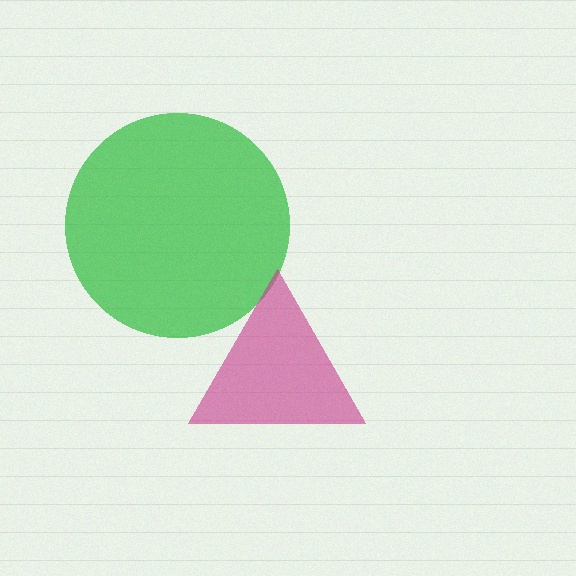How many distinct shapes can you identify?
There are 2 distinct shapes: a green circle, a magenta triangle.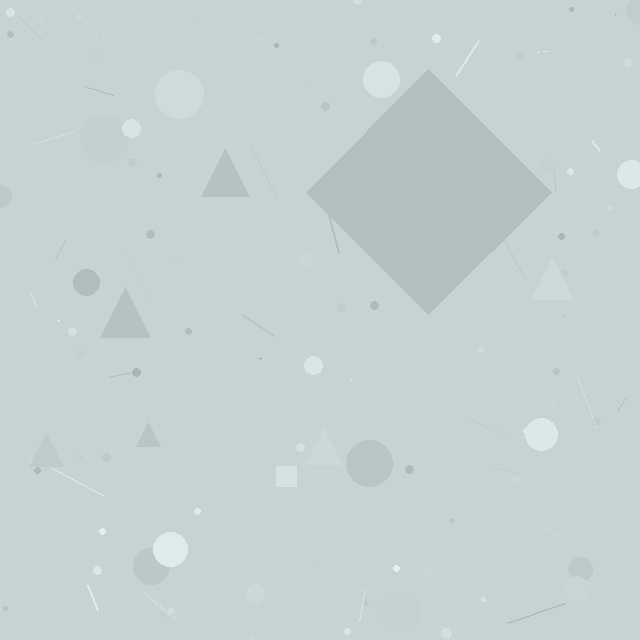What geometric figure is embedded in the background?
A diamond is embedded in the background.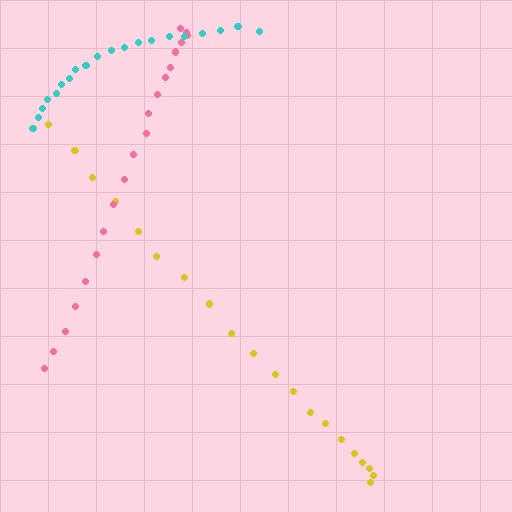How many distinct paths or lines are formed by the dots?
There are 3 distinct paths.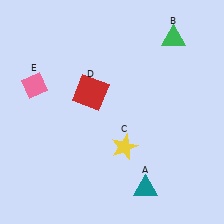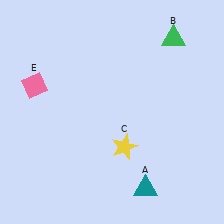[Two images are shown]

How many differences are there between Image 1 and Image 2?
There is 1 difference between the two images.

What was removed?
The red square (D) was removed in Image 2.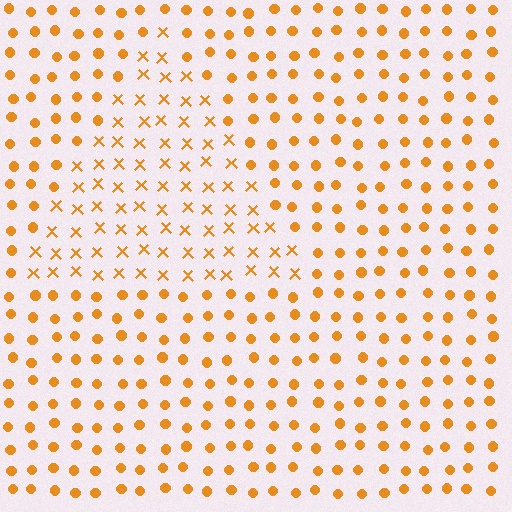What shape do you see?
I see a triangle.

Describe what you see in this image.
The image is filled with small orange elements arranged in a uniform grid. A triangle-shaped region contains X marks, while the surrounding area contains circles. The boundary is defined purely by the change in element shape.